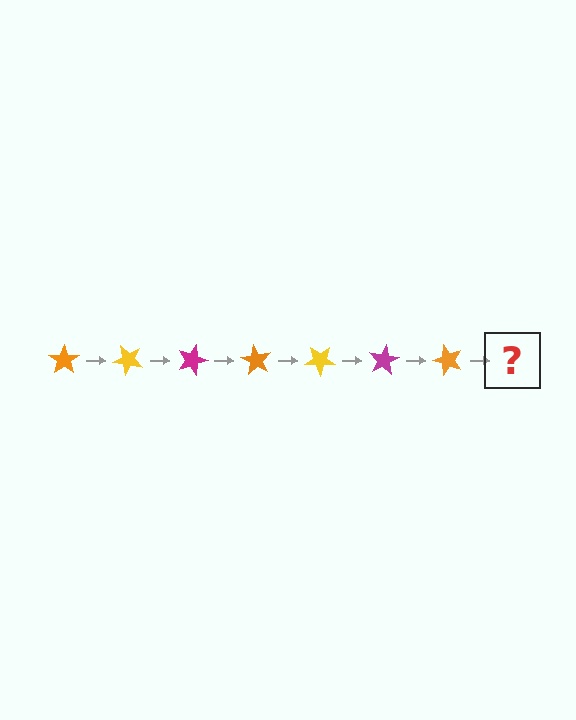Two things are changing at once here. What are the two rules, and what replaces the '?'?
The two rules are that it rotates 45 degrees each step and the color cycles through orange, yellow, and magenta. The '?' should be a yellow star, rotated 315 degrees from the start.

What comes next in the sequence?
The next element should be a yellow star, rotated 315 degrees from the start.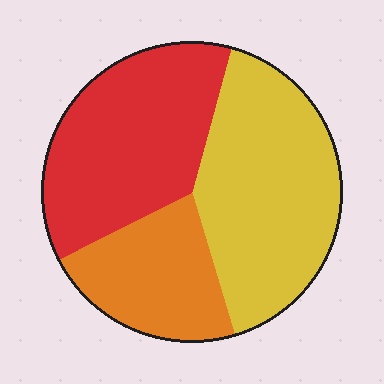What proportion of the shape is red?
Red covers roughly 35% of the shape.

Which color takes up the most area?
Yellow, at roughly 40%.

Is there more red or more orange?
Red.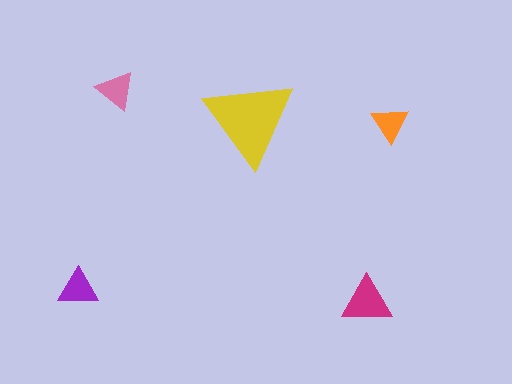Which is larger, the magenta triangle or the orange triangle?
The magenta one.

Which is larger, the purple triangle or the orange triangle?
The purple one.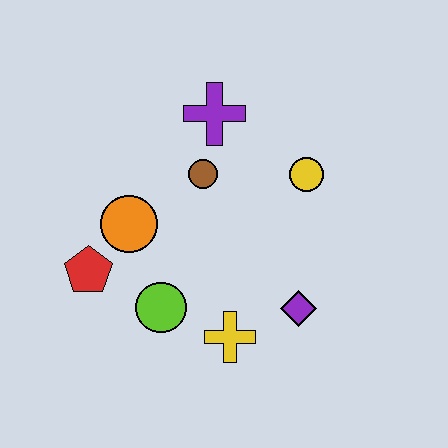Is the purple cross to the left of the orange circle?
No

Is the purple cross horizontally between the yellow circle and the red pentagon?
Yes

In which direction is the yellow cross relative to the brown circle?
The yellow cross is below the brown circle.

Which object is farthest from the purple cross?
The yellow cross is farthest from the purple cross.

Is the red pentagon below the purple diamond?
No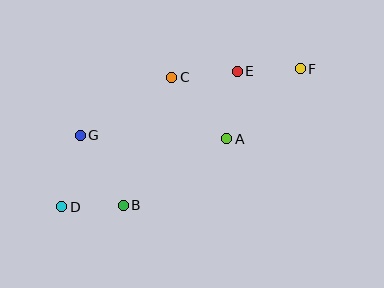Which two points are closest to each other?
Points B and D are closest to each other.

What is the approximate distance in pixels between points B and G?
The distance between B and G is approximately 82 pixels.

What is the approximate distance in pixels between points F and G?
The distance between F and G is approximately 230 pixels.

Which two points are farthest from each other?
Points D and F are farthest from each other.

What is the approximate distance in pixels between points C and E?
The distance between C and E is approximately 66 pixels.